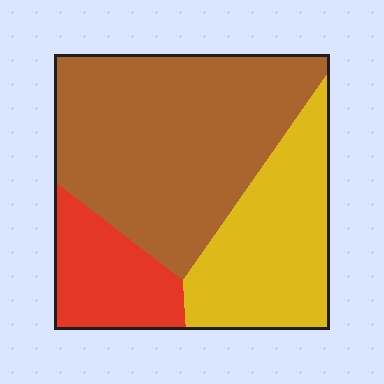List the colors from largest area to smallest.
From largest to smallest: brown, yellow, red.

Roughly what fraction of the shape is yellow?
Yellow takes up about one third (1/3) of the shape.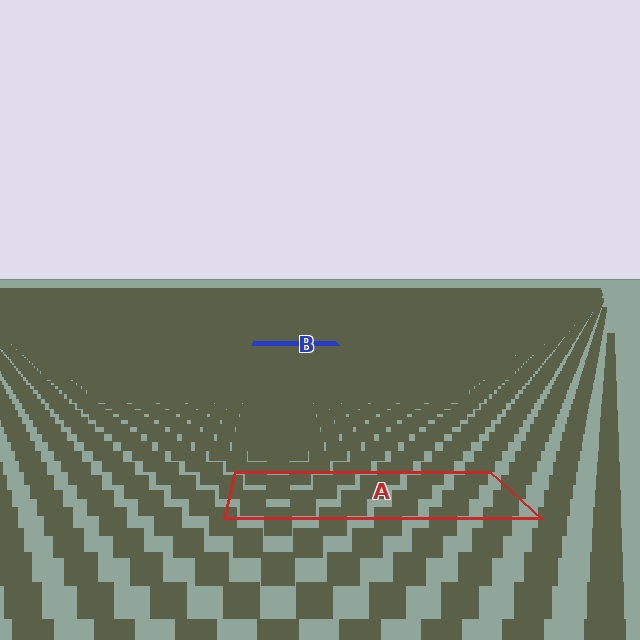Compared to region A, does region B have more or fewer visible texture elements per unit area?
Region B has more texture elements per unit area — they are packed more densely because it is farther away.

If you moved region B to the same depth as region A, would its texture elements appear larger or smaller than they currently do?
They would appear larger. At a closer depth, the same texture elements are projected at a bigger on-screen size.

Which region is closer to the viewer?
Region A is closer. The texture elements there are larger and more spread out.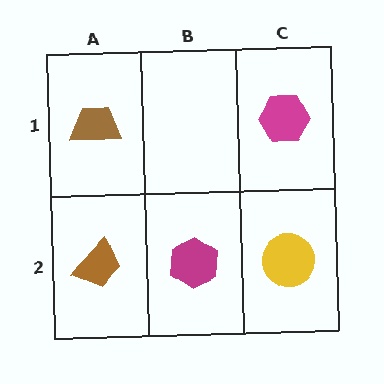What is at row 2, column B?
A magenta hexagon.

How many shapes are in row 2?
3 shapes.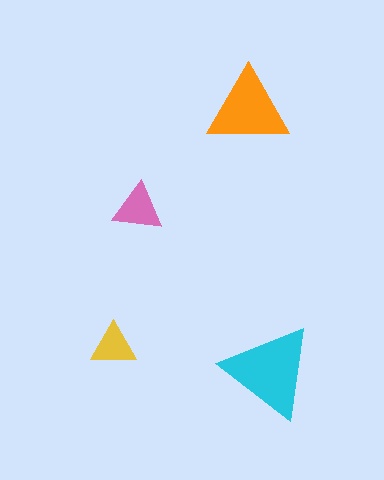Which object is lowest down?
The cyan triangle is bottommost.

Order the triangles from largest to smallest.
the cyan one, the orange one, the pink one, the yellow one.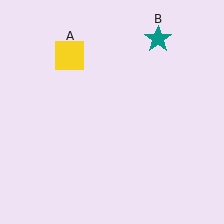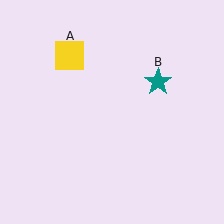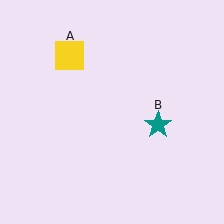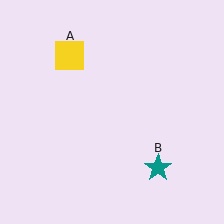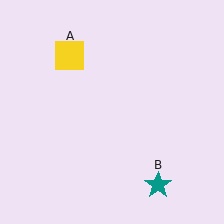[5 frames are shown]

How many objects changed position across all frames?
1 object changed position: teal star (object B).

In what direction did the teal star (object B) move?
The teal star (object B) moved down.